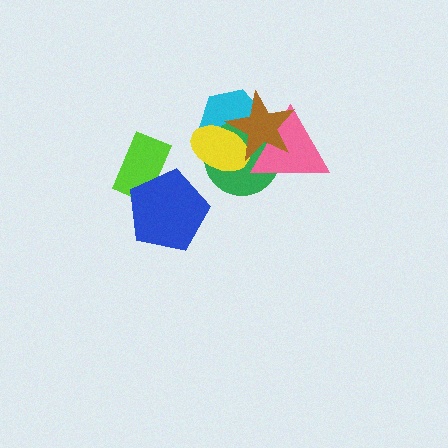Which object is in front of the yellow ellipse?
The brown star is in front of the yellow ellipse.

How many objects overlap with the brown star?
4 objects overlap with the brown star.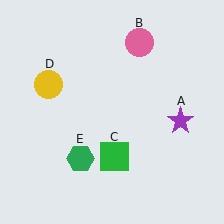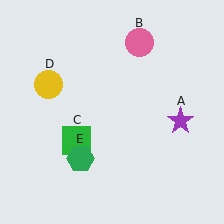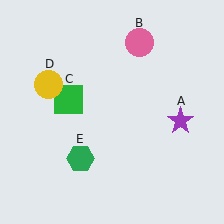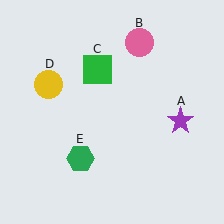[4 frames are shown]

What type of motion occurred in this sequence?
The green square (object C) rotated clockwise around the center of the scene.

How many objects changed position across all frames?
1 object changed position: green square (object C).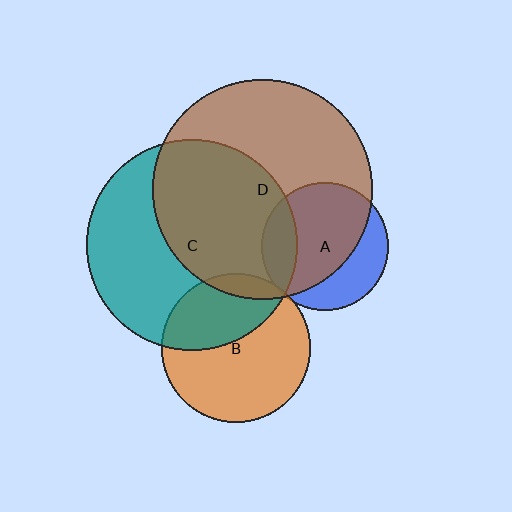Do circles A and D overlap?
Yes.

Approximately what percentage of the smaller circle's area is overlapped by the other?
Approximately 70%.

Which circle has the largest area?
Circle D (brown).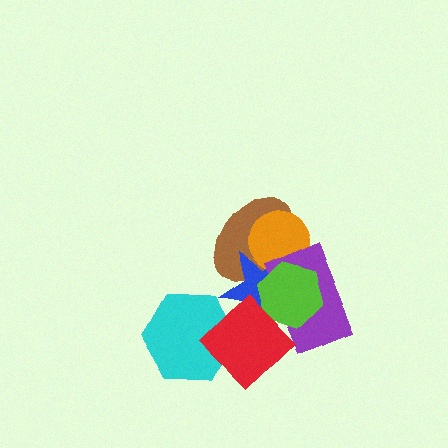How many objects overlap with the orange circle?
4 objects overlap with the orange circle.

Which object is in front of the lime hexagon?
The red diamond is in front of the lime hexagon.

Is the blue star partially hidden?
Yes, it is partially covered by another shape.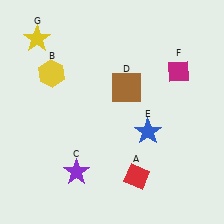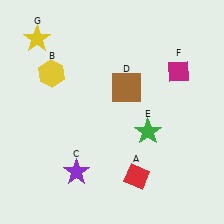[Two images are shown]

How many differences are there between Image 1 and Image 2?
There is 1 difference between the two images.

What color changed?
The star (E) changed from blue in Image 1 to green in Image 2.